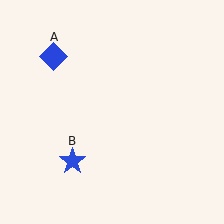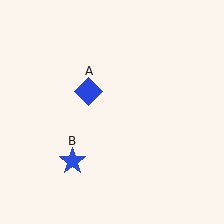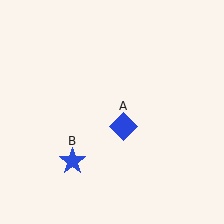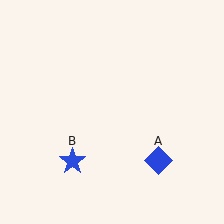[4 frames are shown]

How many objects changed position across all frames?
1 object changed position: blue diamond (object A).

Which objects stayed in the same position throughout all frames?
Blue star (object B) remained stationary.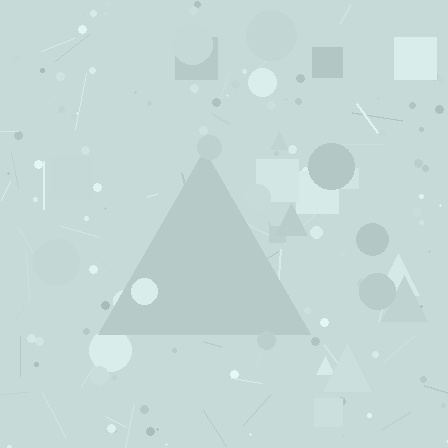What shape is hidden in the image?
A triangle is hidden in the image.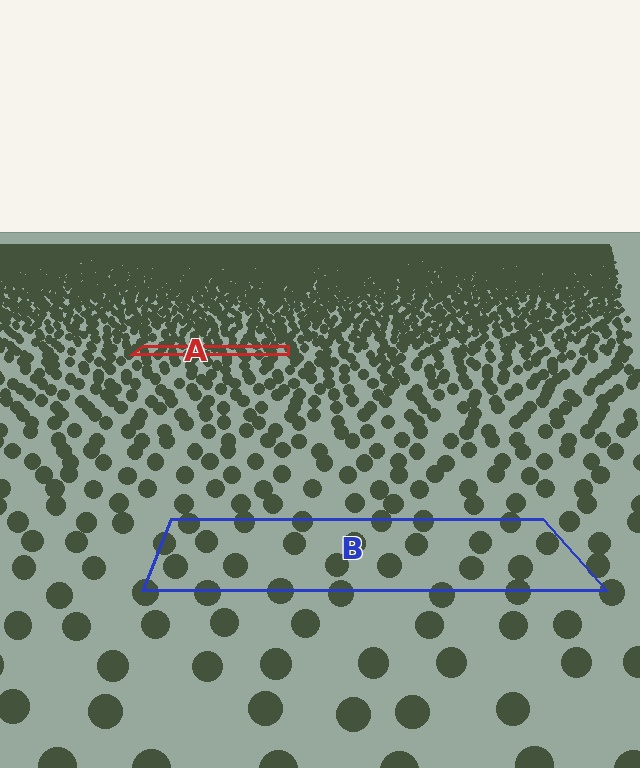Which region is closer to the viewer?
Region B is closer. The texture elements there are larger and more spread out.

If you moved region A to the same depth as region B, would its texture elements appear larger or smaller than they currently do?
They would appear larger. At a closer depth, the same texture elements are projected at a bigger on-screen size.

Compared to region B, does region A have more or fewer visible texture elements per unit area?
Region A has more texture elements per unit area — they are packed more densely because it is farther away.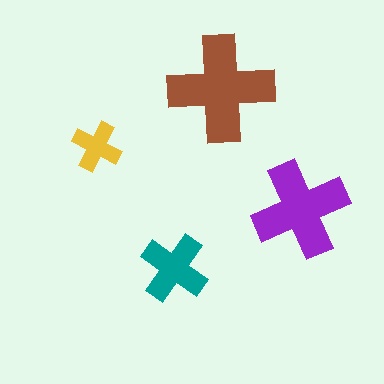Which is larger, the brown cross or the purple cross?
The brown one.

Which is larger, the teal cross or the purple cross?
The purple one.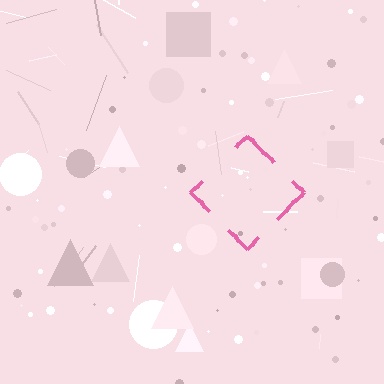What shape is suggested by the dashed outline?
The dashed outline suggests a diamond.